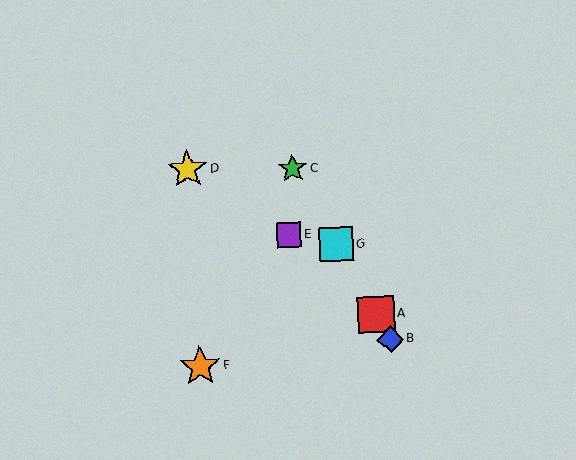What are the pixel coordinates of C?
Object C is at (293, 169).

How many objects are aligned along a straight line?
4 objects (A, B, C, G) are aligned along a straight line.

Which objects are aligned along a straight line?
Objects A, B, C, G are aligned along a straight line.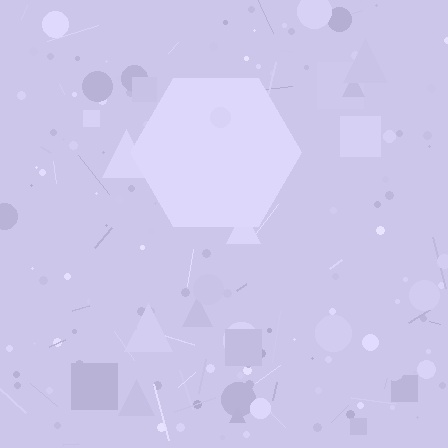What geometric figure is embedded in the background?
A hexagon is embedded in the background.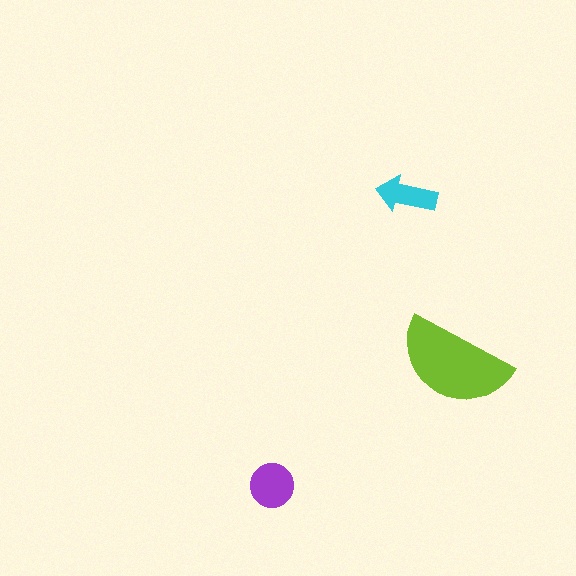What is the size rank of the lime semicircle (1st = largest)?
1st.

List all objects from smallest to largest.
The cyan arrow, the purple circle, the lime semicircle.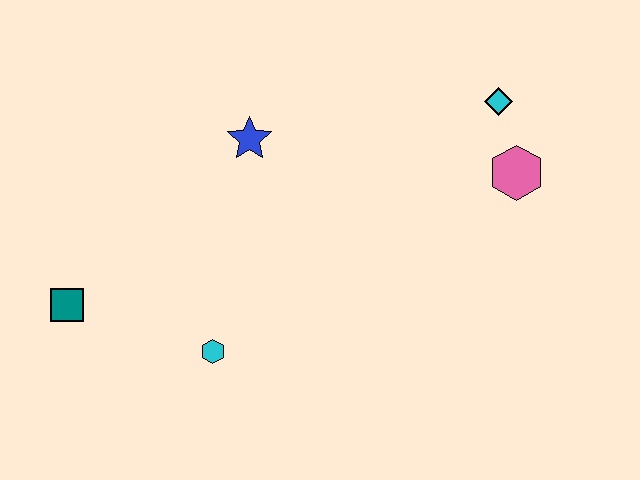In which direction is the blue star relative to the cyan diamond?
The blue star is to the left of the cyan diamond.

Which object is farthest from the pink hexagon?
The teal square is farthest from the pink hexagon.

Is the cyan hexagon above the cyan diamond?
No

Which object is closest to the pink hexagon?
The cyan diamond is closest to the pink hexagon.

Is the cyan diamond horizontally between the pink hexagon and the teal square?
Yes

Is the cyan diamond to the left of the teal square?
No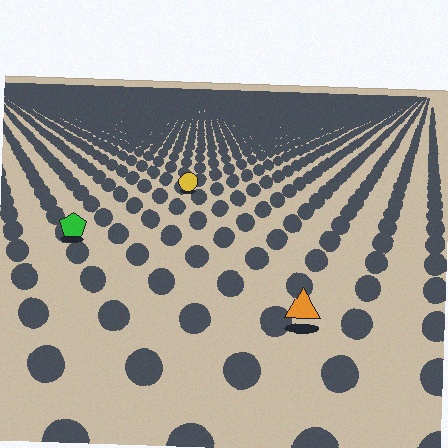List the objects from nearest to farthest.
From nearest to farthest: the orange triangle, the green pentagon, the yellow circle.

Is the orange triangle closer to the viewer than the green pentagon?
Yes. The orange triangle is closer — you can tell from the texture gradient: the ground texture is coarser near it.